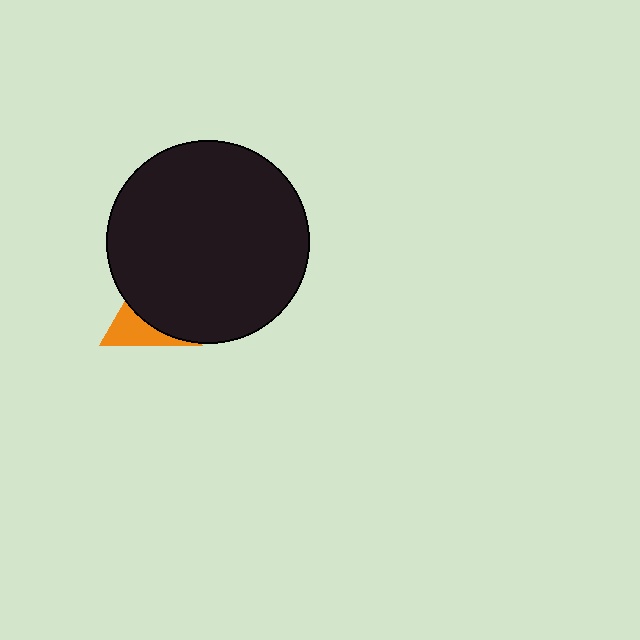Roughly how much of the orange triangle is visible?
A small part of it is visible (roughly 37%).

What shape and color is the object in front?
The object in front is a black circle.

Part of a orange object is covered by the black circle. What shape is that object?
It is a triangle.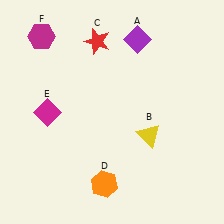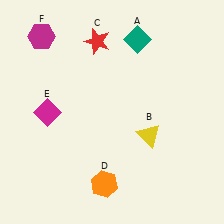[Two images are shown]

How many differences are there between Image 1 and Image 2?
There is 1 difference between the two images.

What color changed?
The diamond (A) changed from purple in Image 1 to teal in Image 2.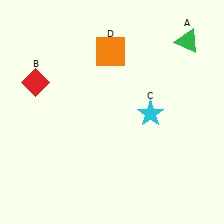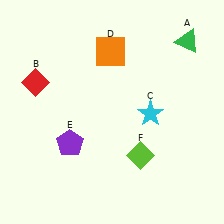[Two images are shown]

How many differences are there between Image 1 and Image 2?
There are 2 differences between the two images.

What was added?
A purple pentagon (E), a lime diamond (F) were added in Image 2.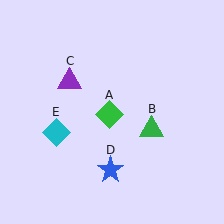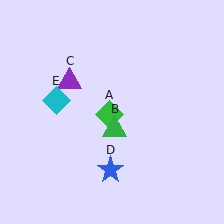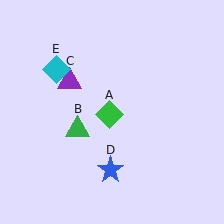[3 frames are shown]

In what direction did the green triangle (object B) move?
The green triangle (object B) moved left.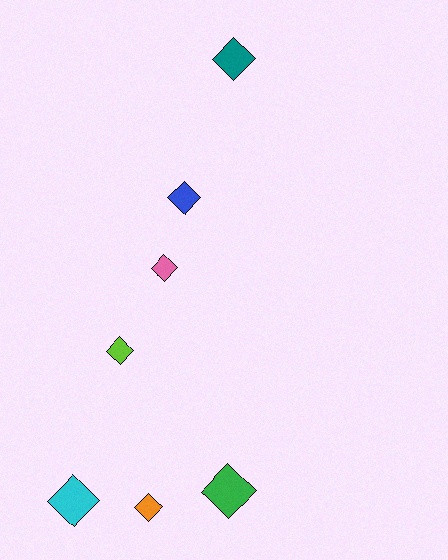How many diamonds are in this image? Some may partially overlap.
There are 7 diamonds.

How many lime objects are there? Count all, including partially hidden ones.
There is 1 lime object.